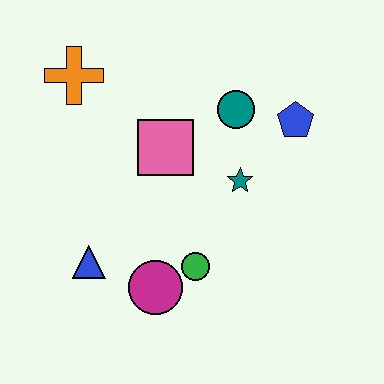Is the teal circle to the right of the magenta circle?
Yes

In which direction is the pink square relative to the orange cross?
The pink square is to the right of the orange cross.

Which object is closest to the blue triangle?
The magenta circle is closest to the blue triangle.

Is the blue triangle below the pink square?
Yes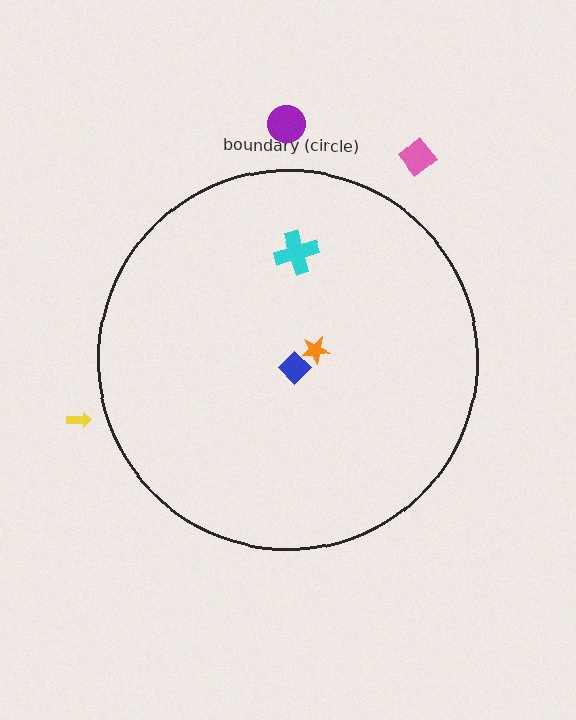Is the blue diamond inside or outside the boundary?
Inside.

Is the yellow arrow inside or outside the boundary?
Outside.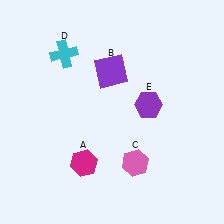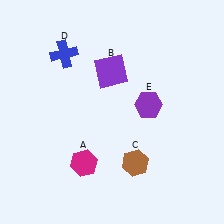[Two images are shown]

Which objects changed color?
C changed from pink to brown. D changed from cyan to blue.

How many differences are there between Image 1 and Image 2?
There are 2 differences between the two images.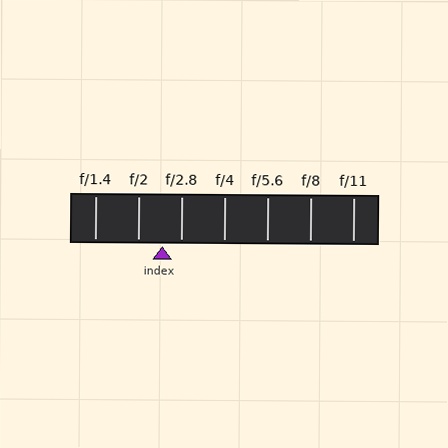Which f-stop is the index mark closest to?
The index mark is closest to f/2.8.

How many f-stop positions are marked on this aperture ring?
There are 7 f-stop positions marked.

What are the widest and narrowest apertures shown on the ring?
The widest aperture shown is f/1.4 and the narrowest is f/11.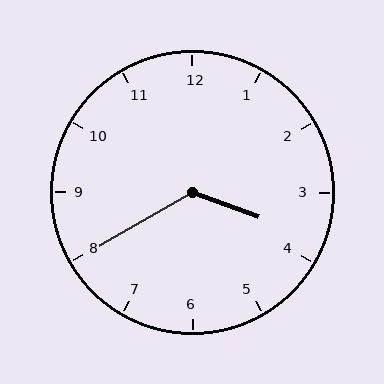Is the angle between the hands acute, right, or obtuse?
It is obtuse.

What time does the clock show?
3:40.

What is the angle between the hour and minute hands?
Approximately 130 degrees.